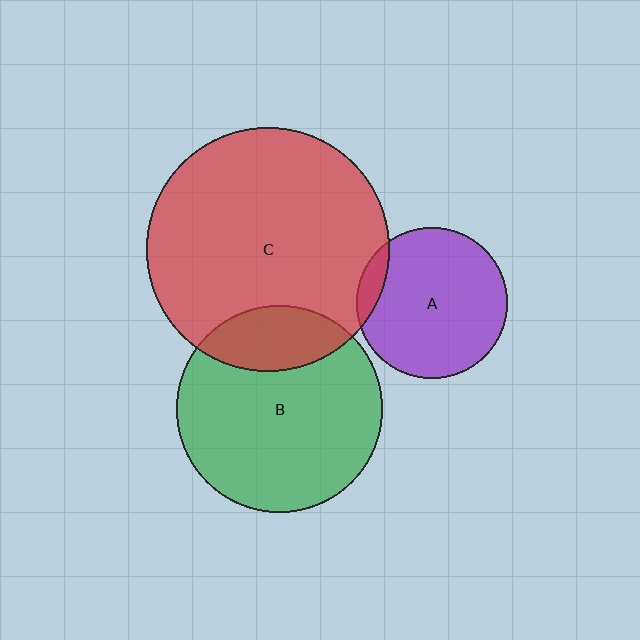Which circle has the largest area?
Circle C (red).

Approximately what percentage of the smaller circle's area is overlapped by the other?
Approximately 10%.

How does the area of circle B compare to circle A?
Approximately 1.9 times.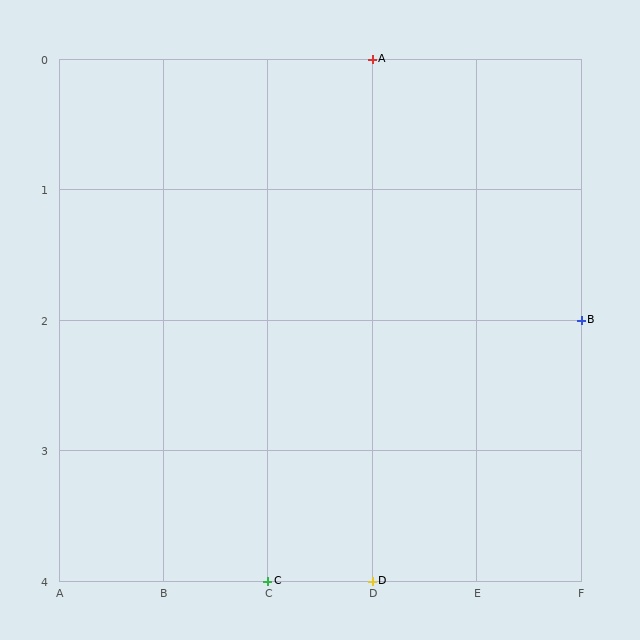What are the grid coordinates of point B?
Point B is at grid coordinates (F, 2).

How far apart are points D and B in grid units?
Points D and B are 2 columns and 2 rows apart (about 2.8 grid units diagonally).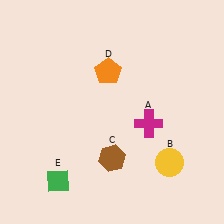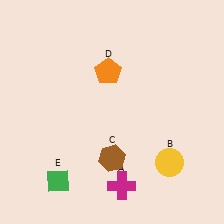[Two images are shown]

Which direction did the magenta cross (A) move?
The magenta cross (A) moved down.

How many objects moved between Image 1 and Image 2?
1 object moved between the two images.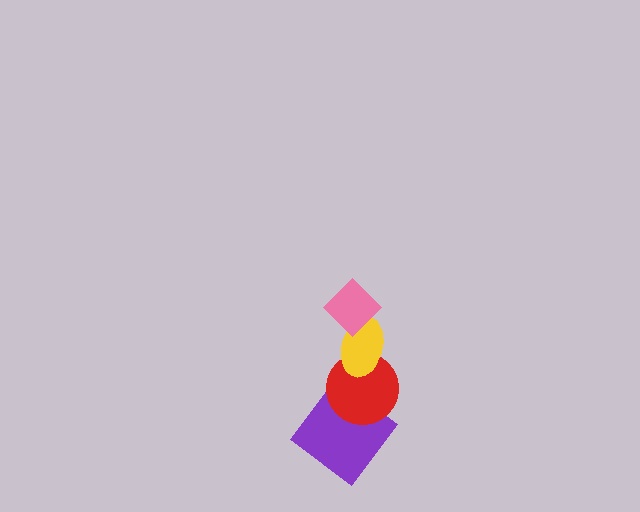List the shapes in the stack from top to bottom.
From top to bottom: the pink diamond, the yellow ellipse, the red circle, the purple diamond.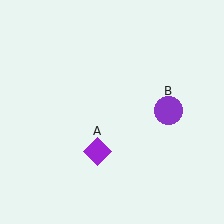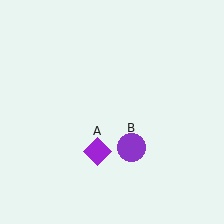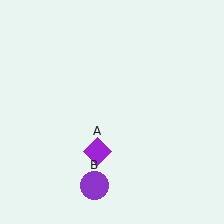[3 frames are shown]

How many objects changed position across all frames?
1 object changed position: purple circle (object B).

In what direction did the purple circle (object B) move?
The purple circle (object B) moved down and to the left.